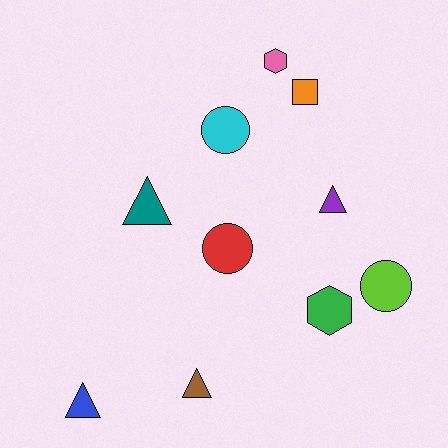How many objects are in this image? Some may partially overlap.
There are 10 objects.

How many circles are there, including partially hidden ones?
There are 3 circles.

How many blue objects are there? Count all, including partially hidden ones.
There is 1 blue object.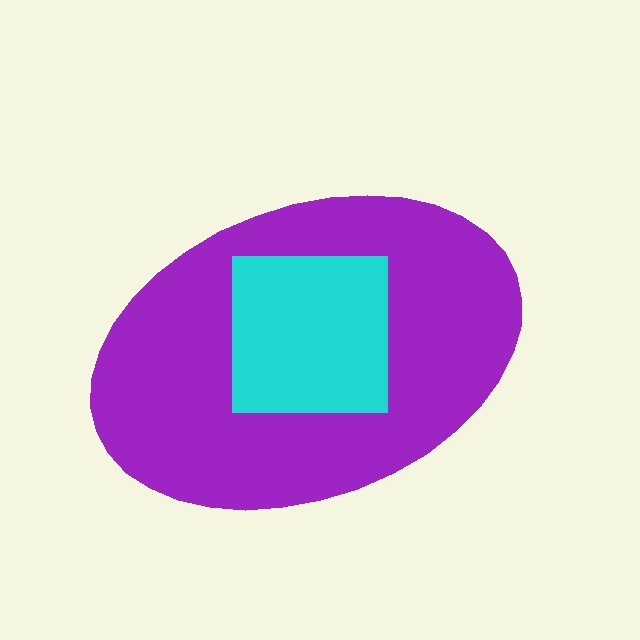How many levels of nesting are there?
2.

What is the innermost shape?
The cyan square.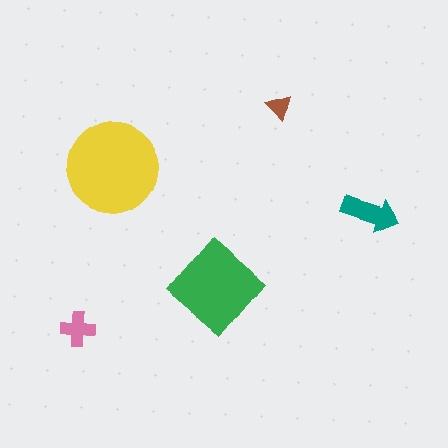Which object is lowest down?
The pink cross is bottommost.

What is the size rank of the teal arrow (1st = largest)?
3rd.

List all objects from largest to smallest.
The yellow circle, the green diamond, the teal arrow, the pink cross, the brown triangle.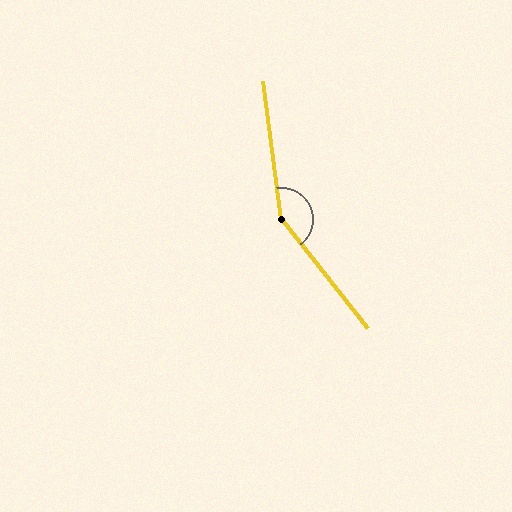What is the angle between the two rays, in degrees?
Approximately 149 degrees.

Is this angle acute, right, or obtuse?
It is obtuse.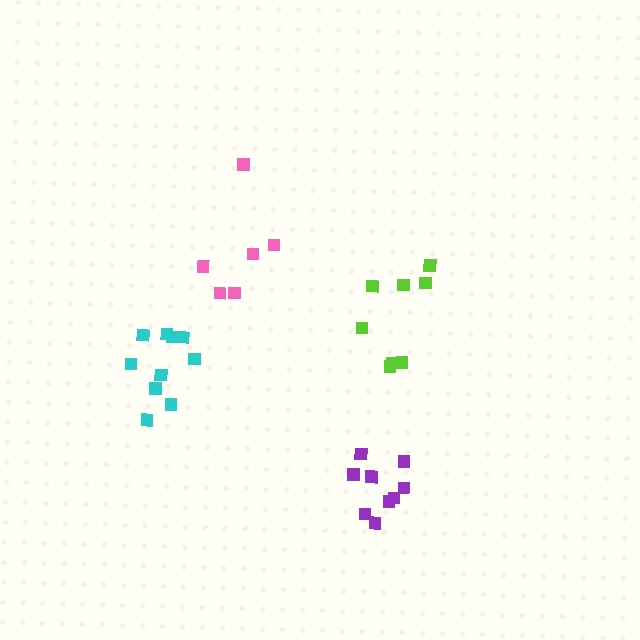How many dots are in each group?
Group 1: 8 dots, Group 2: 6 dots, Group 3: 10 dots, Group 4: 9 dots (33 total).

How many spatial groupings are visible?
There are 4 spatial groupings.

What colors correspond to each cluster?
The clusters are colored: lime, pink, cyan, purple.